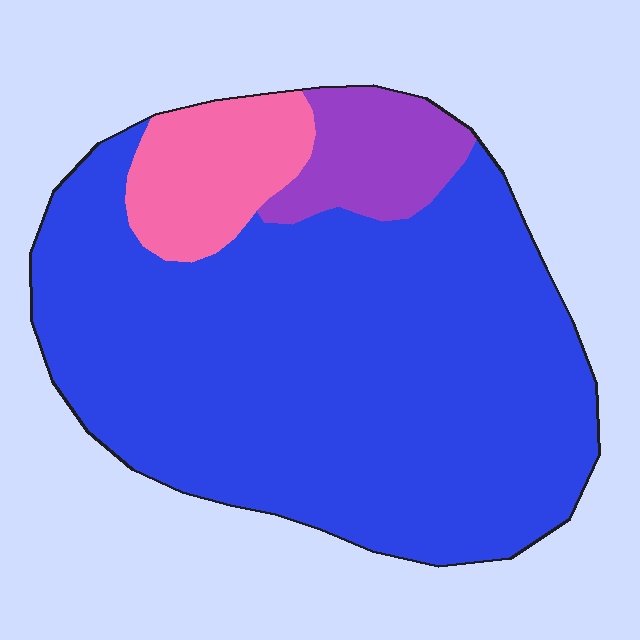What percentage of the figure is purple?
Purple covers 9% of the figure.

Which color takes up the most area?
Blue, at roughly 80%.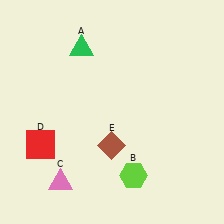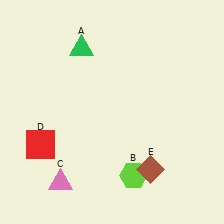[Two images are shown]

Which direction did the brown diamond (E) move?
The brown diamond (E) moved right.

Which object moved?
The brown diamond (E) moved right.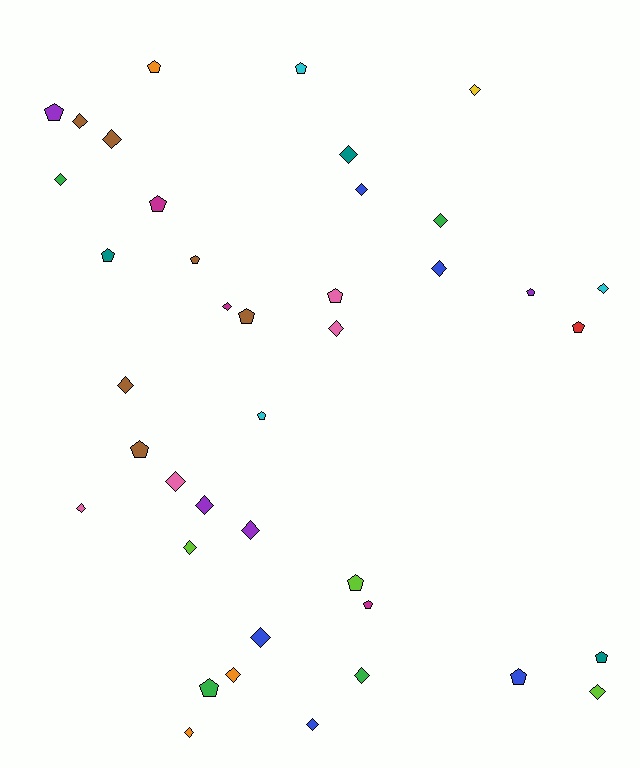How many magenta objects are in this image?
There are 3 magenta objects.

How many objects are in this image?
There are 40 objects.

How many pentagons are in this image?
There are 17 pentagons.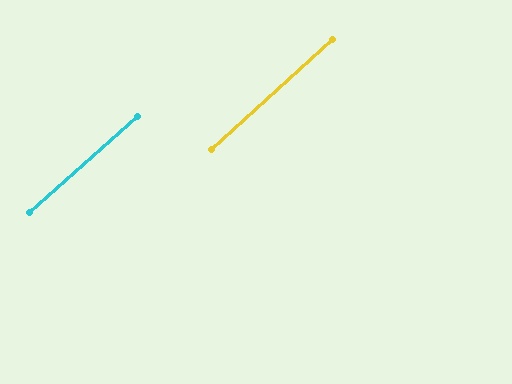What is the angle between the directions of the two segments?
Approximately 1 degree.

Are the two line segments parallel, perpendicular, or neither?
Parallel — their directions differ by only 0.7°.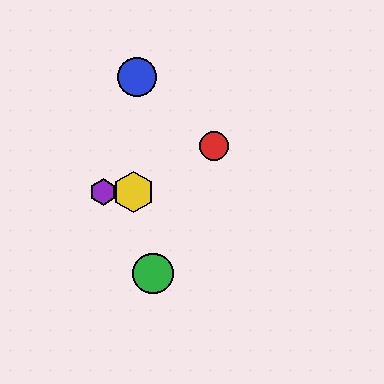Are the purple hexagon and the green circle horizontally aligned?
No, the purple hexagon is at y≈192 and the green circle is at y≈273.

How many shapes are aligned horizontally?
2 shapes (the yellow hexagon, the purple hexagon) are aligned horizontally.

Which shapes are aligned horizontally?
The yellow hexagon, the purple hexagon are aligned horizontally.